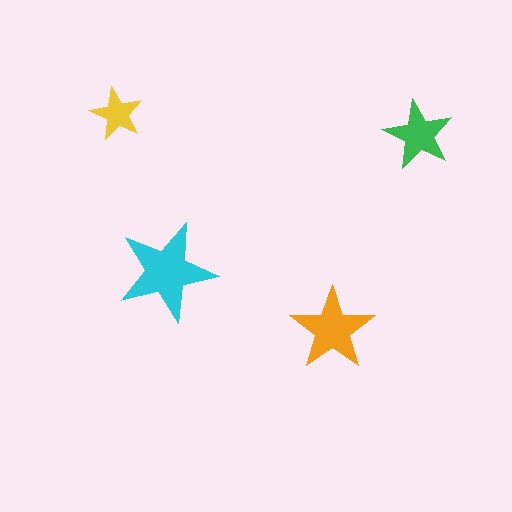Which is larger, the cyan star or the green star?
The cyan one.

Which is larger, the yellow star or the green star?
The green one.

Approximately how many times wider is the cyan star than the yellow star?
About 2 times wider.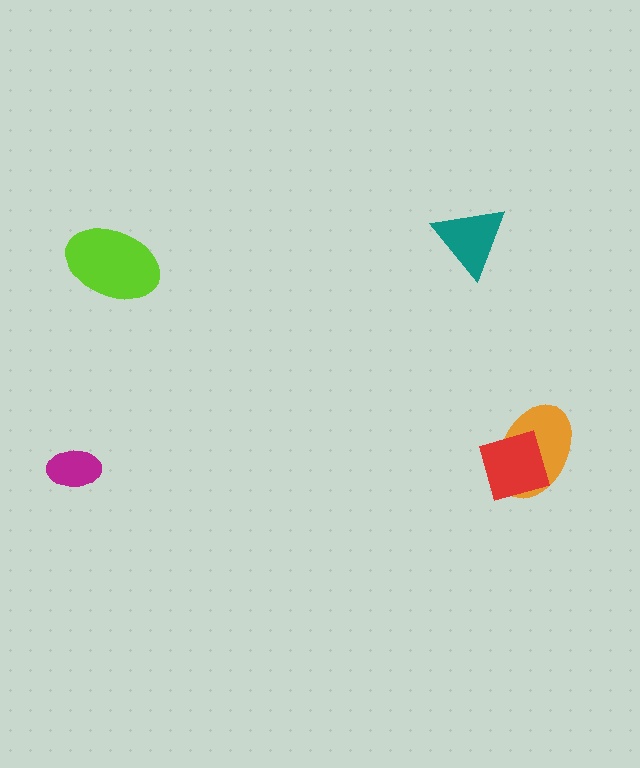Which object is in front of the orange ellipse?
The red diamond is in front of the orange ellipse.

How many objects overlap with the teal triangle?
0 objects overlap with the teal triangle.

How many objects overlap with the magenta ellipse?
0 objects overlap with the magenta ellipse.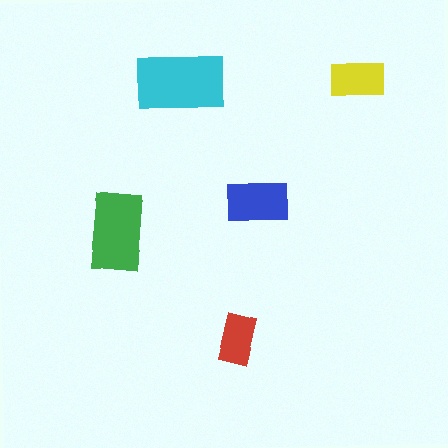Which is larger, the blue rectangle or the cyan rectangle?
The cyan one.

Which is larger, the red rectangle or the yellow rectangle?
The yellow one.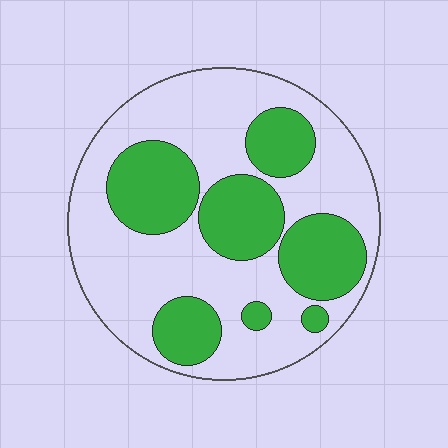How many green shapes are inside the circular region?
7.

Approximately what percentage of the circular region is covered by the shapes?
Approximately 35%.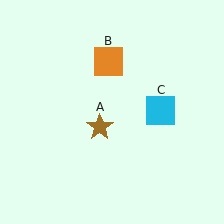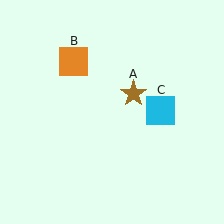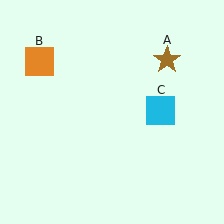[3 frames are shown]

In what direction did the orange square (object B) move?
The orange square (object B) moved left.